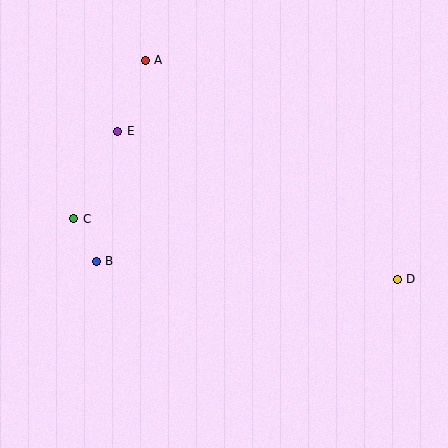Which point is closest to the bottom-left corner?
Point B is closest to the bottom-left corner.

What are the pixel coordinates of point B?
Point B is at (96, 261).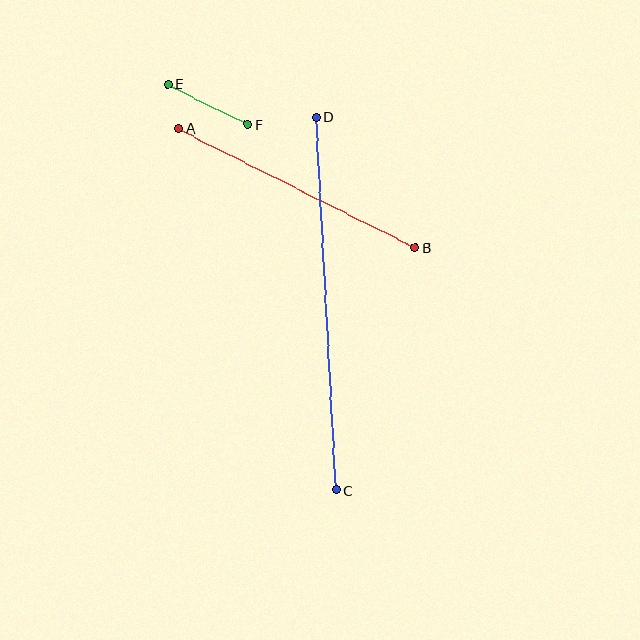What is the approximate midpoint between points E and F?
The midpoint is at approximately (208, 104) pixels.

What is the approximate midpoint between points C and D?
The midpoint is at approximately (326, 304) pixels.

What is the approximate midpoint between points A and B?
The midpoint is at approximately (297, 188) pixels.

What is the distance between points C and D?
The distance is approximately 374 pixels.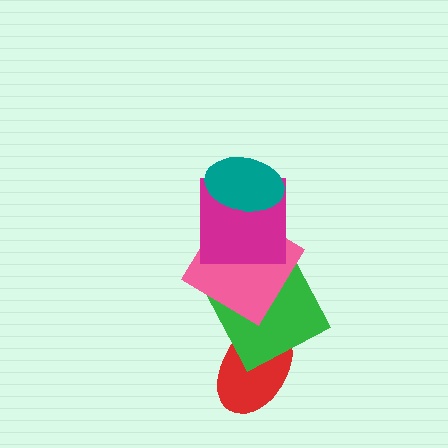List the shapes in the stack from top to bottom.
From top to bottom: the teal ellipse, the magenta square, the pink diamond, the green square, the red ellipse.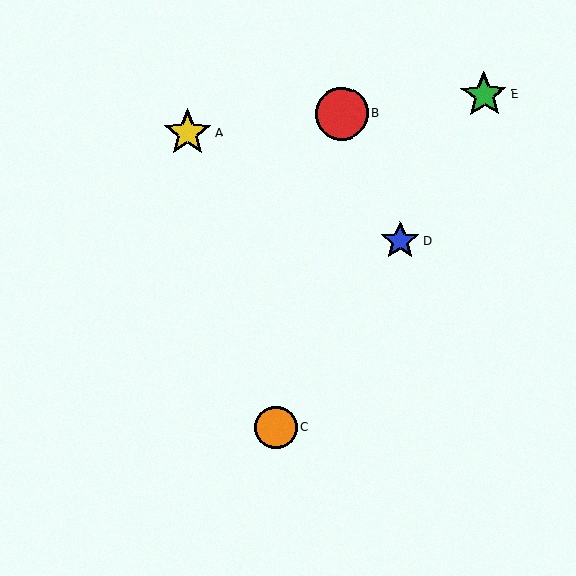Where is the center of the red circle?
The center of the red circle is at (341, 113).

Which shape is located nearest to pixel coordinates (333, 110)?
The red circle (labeled B) at (341, 113) is nearest to that location.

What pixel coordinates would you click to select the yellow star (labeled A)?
Click at (187, 132) to select the yellow star A.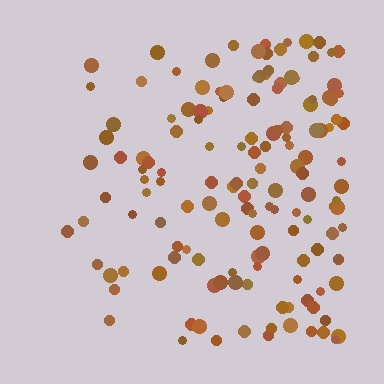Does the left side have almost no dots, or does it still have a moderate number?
Still a moderate number, just noticeably fewer than the right.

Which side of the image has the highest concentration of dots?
The right.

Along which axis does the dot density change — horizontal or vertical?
Horizontal.